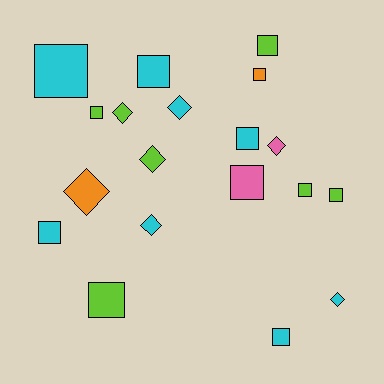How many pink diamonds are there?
There is 1 pink diamond.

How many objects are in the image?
There are 19 objects.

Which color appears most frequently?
Cyan, with 8 objects.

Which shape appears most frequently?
Square, with 12 objects.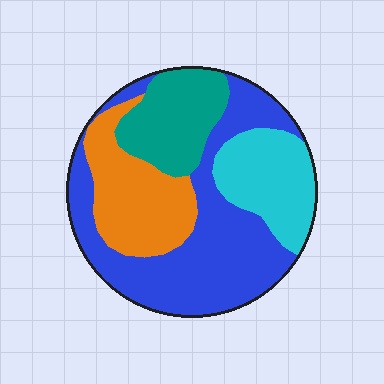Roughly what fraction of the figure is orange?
Orange takes up about one fifth (1/5) of the figure.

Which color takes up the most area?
Blue, at roughly 45%.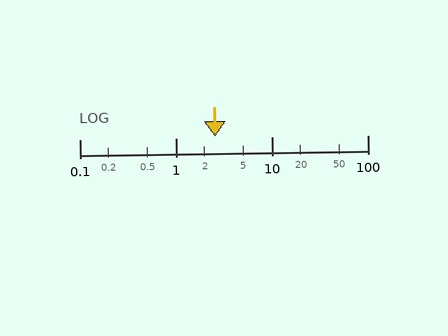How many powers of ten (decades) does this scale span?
The scale spans 3 decades, from 0.1 to 100.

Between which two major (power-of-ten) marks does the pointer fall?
The pointer is between 1 and 10.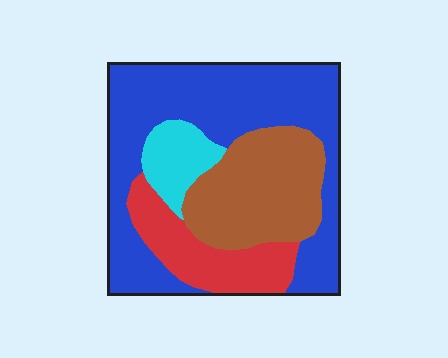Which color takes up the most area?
Blue, at roughly 50%.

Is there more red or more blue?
Blue.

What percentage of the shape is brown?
Brown takes up about one quarter (1/4) of the shape.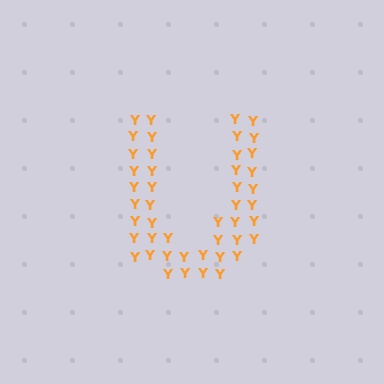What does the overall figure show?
The overall figure shows the letter U.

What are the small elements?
The small elements are letter Y's.